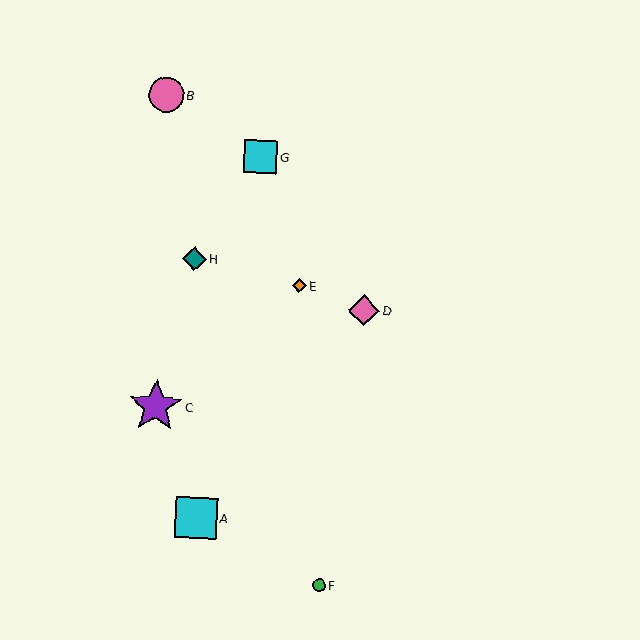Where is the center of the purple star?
The center of the purple star is at (156, 406).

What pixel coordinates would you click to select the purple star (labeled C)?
Click at (156, 406) to select the purple star C.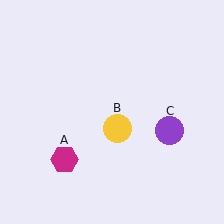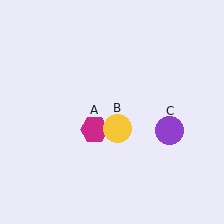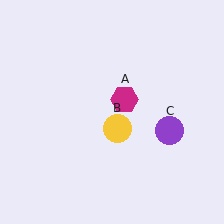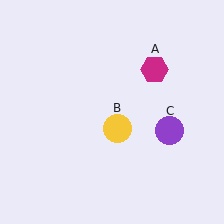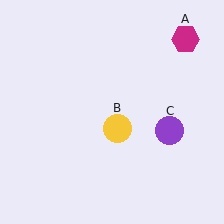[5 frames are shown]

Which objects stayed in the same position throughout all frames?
Yellow circle (object B) and purple circle (object C) remained stationary.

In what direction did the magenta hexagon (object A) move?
The magenta hexagon (object A) moved up and to the right.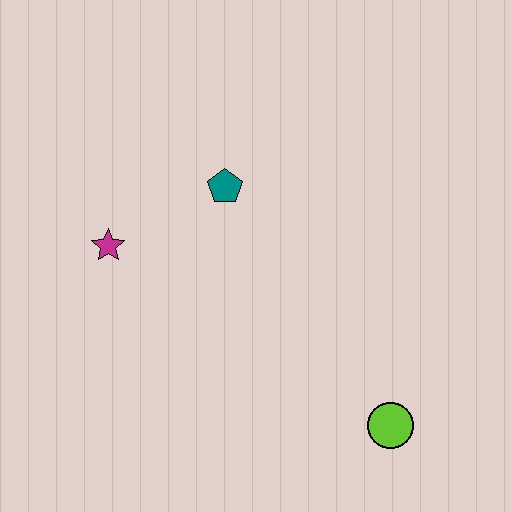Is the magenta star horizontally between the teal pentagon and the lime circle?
No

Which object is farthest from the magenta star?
The lime circle is farthest from the magenta star.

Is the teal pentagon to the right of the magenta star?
Yes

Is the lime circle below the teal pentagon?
Yes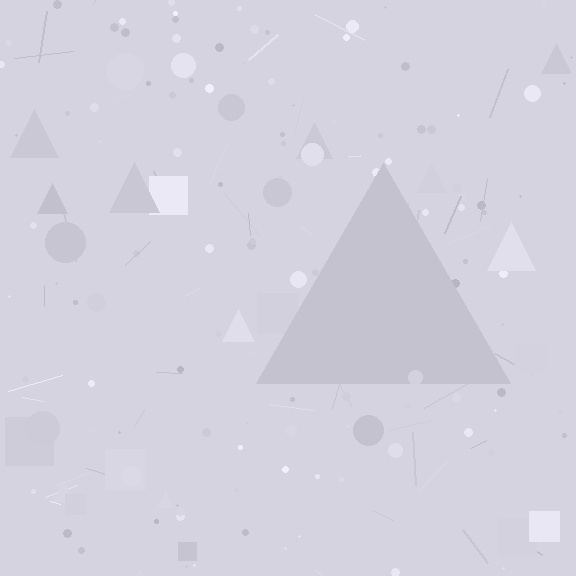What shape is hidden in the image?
A triangle is hidden in the image.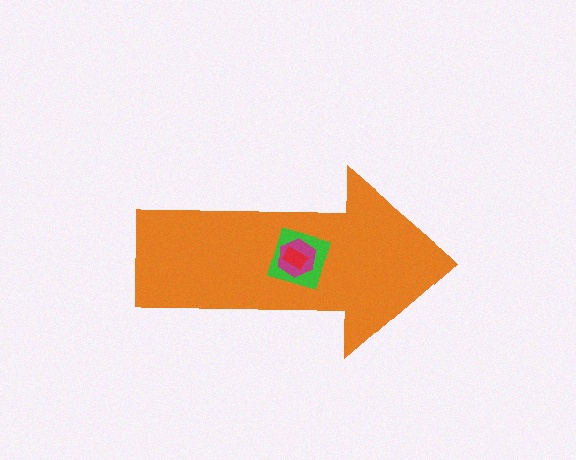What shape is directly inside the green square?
The magenta hexagon.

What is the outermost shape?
The orange arrow.